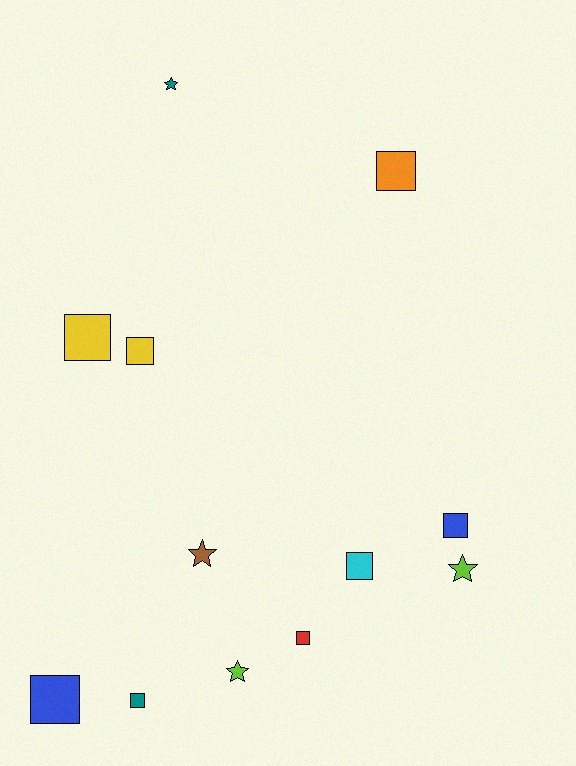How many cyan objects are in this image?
There is 1 cyan object.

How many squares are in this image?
There are 8 squares.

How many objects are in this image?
There are 12 objects.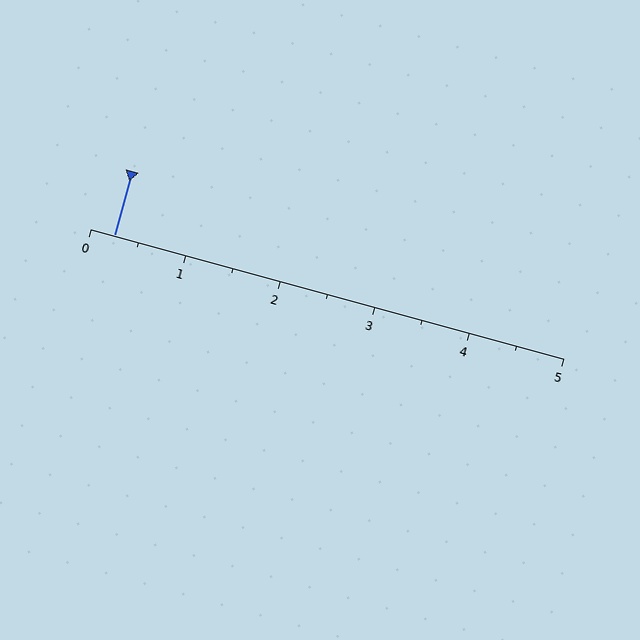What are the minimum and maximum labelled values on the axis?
The axis runs from 0 to 5.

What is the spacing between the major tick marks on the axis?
The major ticks are spaced 1 apart.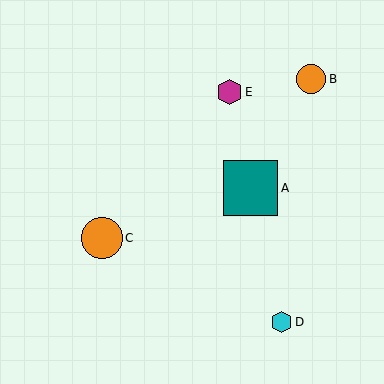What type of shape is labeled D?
Shape D is a cyan hexagon.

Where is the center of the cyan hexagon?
The center of the cyan hexagon is at (282, 322).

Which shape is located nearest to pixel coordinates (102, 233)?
The orange circle (labeled C) at (102, 238) is nearest to that location.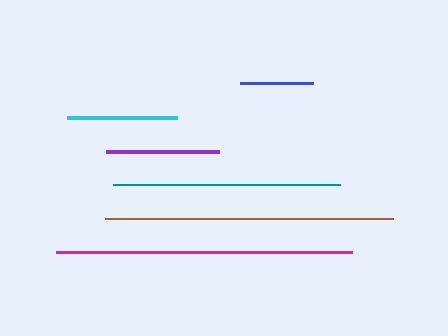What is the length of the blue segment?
The blue segment is approximately 73 pixels long.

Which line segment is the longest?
The magenta line is the longest at approximately 295 pixels.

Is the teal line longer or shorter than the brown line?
The brown line is longer than the teal line.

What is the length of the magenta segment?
The magenta segment is approximately 295 pixels long.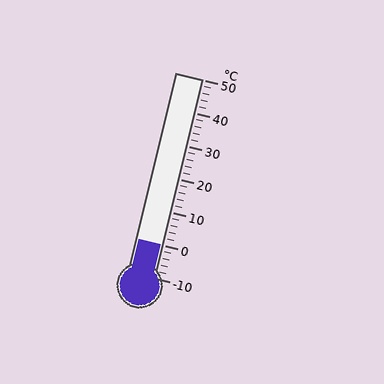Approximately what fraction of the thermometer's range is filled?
The thermometer is filled to approximately 15% of its range.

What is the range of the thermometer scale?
The thermometer scale ranges from -10°C to 50°C.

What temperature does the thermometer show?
The thermometer shows approximately 0°C.